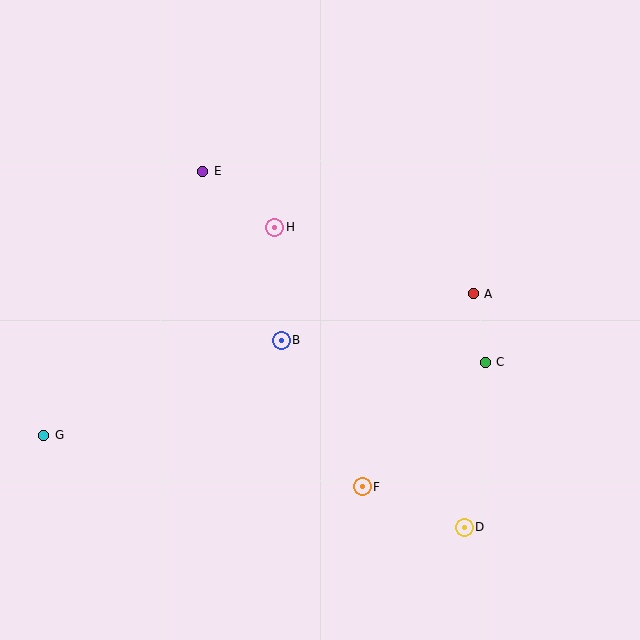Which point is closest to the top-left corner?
Point E is closest to the top-left corner.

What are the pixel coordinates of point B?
Point B is at (281, 340).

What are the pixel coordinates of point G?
Point G is at (44, 435).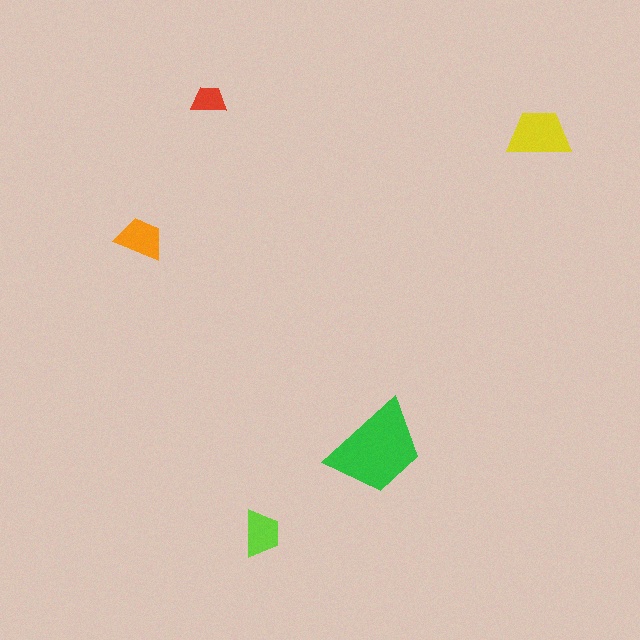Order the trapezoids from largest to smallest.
the green one, the yellow one, the orange one, the lime one, the red one.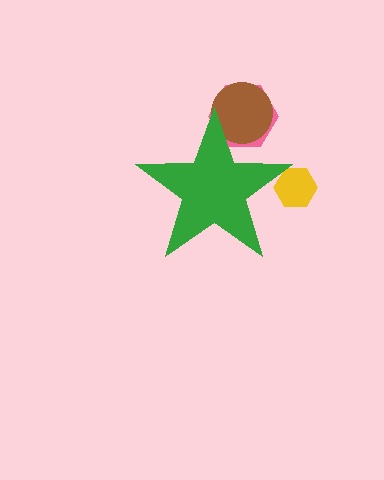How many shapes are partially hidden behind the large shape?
3 shapes are partially hidden.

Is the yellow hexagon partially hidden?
Yes, the yellow hexagon is partially hidden behind the green star.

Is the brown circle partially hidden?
Yes, the brown circle is partially hidden behind the green star.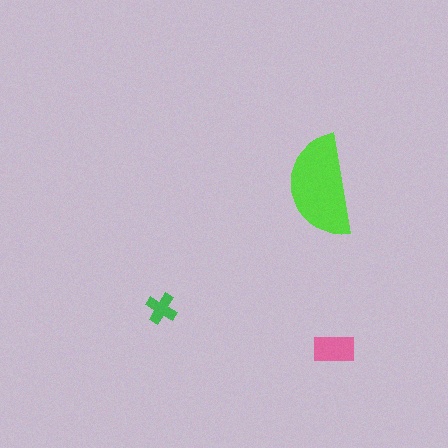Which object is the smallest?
The green cross.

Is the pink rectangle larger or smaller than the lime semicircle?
Smaller.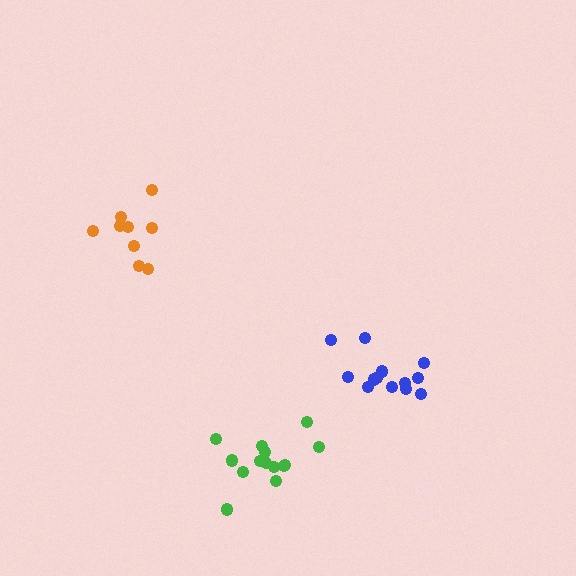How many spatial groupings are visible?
There are 3 spatial groupings.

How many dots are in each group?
Group 1: 9 dots, Group 2: 13 dots, Group 3: 15 dots (37 total).